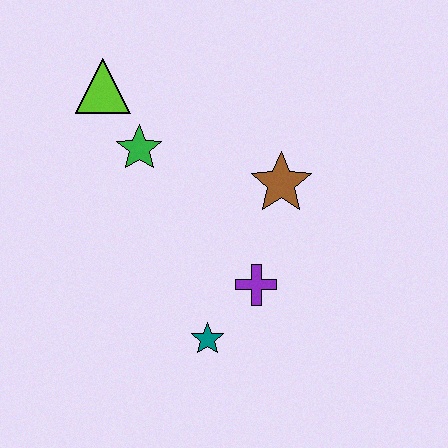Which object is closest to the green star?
The lime triangle is closest to the green star.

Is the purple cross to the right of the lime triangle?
Yes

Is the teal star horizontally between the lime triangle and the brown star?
Yes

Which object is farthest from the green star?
The teal star is farthest from the green star.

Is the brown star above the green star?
No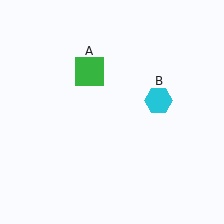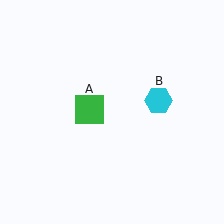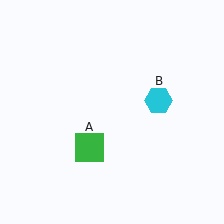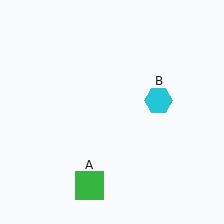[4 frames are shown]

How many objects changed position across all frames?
1 object changed position: green square (object A).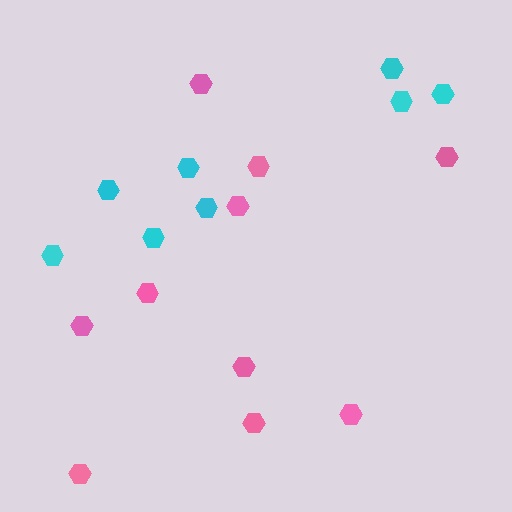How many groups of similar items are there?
There are 2 groups: one group of pink hexagons (10) and one group of cyan hexagons (8).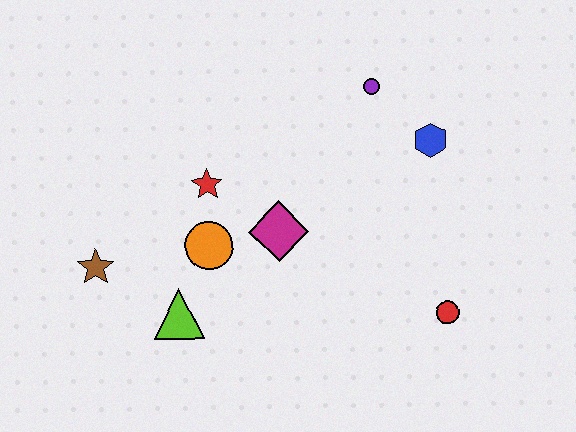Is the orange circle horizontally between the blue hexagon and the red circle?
No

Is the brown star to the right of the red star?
No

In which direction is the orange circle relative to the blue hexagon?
The orange circle is to the left of the blue hexagon.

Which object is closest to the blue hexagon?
The purple circle is closest to the blue hexagon.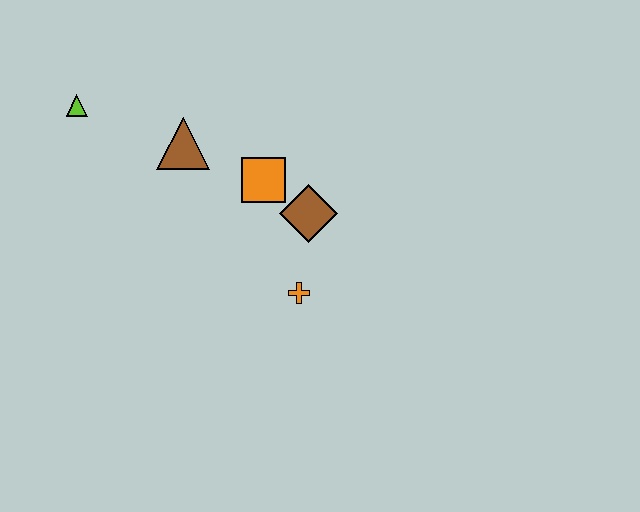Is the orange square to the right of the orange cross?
No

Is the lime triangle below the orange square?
No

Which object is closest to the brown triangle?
The orange square is closest to the brown triangle.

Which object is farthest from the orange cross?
The lime triangle is farthest from the orange cross.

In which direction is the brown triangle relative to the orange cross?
The brown triangle is above the orange cross.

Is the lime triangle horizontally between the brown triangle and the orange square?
No